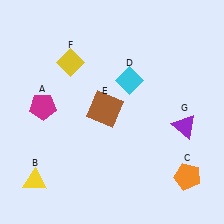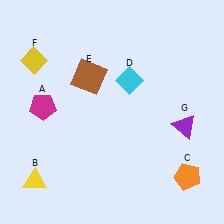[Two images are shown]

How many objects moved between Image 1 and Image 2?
2 objects moved between the two images.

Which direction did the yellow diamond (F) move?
The yellow diamond (F) moved left.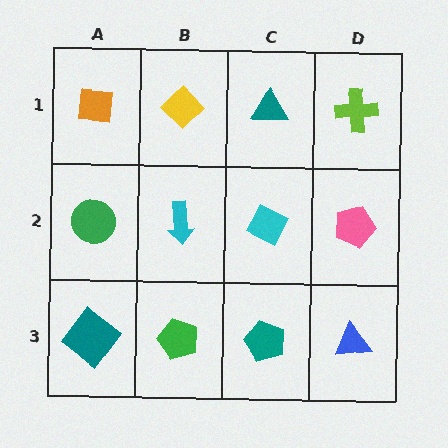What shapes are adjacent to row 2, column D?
A lime cross (row 1, column D), a blue triangle (row 3, column D), a cyan diamond (row 2, column C).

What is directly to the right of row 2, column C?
A pink pentagon.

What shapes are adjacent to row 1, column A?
A green circle (row 2, column A), a yellow diamond (row 1, column B).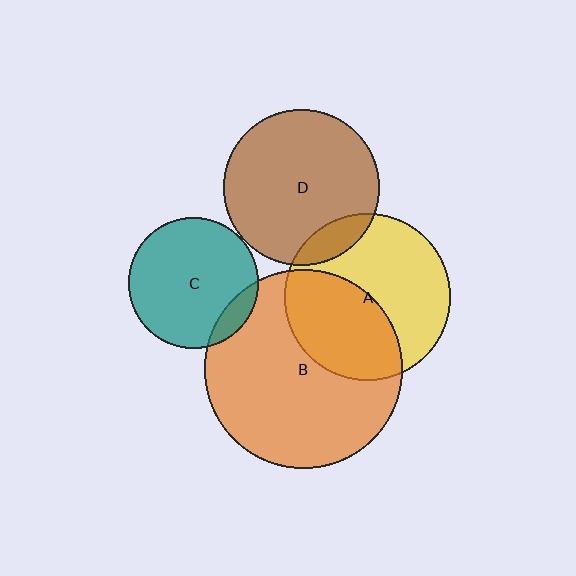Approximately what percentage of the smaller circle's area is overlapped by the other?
Approximately 10%.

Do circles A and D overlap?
Yes.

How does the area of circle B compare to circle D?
Approximately 1.6 times.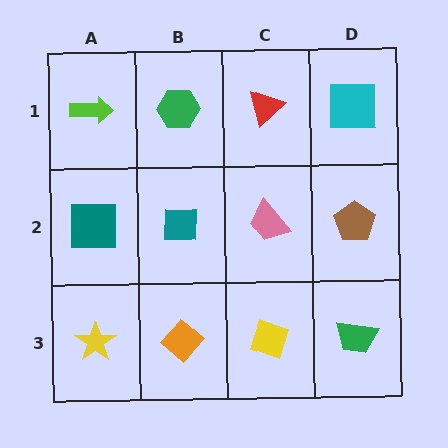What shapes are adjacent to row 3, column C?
A pink trapezoid (row 2, column C), an orange diamond (row 3, column B), a green trapezoid (row 3, column D).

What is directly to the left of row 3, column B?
A yellow star.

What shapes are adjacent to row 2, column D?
A cyan square (row 1, column D), a green trapezoid (row 3, column D), a pink trapezoid (row 2, column C).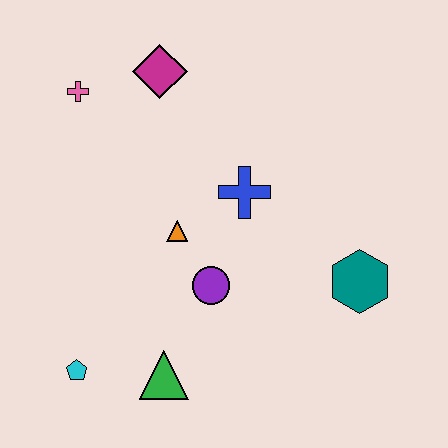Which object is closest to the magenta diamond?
The pink cross is closest to the magenta diamond.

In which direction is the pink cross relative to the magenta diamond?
The pink cross is to the left of the magenta diamond.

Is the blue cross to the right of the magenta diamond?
Yes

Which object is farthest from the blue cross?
The cyan pentagon is farthest from the blue cross.